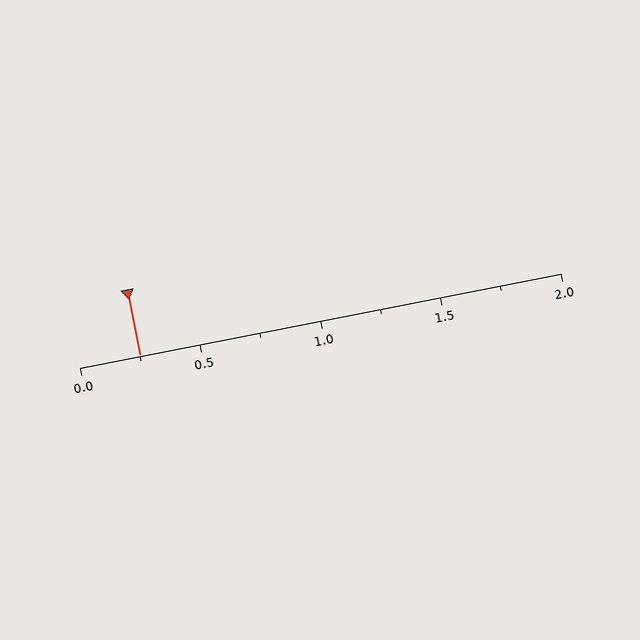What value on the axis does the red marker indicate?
The marker indicates approximately 0.25.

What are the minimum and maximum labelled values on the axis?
The axis runs from 0.0 to 2.0.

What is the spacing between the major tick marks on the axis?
The major ticks are spaced 0.5 apart.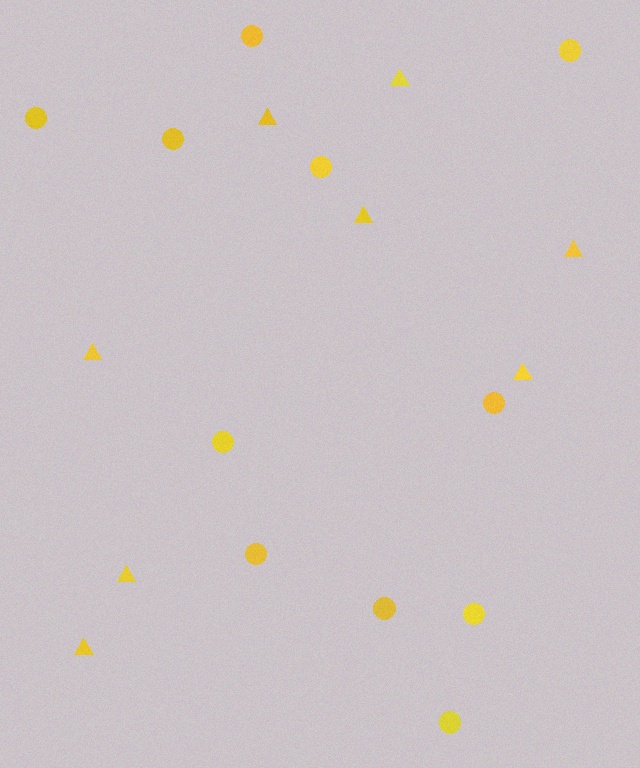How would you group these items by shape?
There are 2 groups: one group of circles (11) and one group of triangles (8).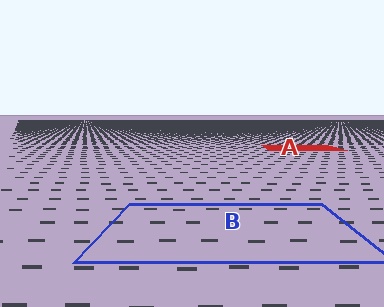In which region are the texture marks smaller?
The texture marks are smaller in region A, because it is farther away.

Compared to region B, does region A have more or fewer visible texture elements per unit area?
Region A has more texture elements per unit area — they are packed more densely because it is farther away.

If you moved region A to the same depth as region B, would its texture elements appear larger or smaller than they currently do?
They would appear larger. At a closer depth, the same texture elements are projected at a bigger on-screen size.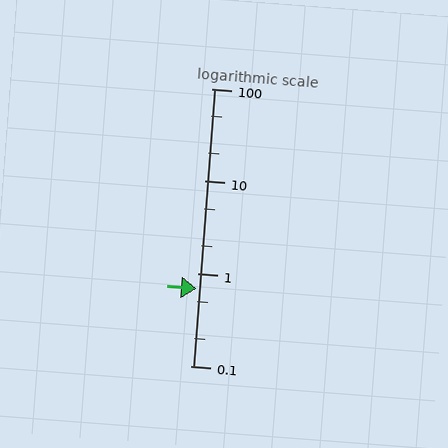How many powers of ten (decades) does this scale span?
The scale spans 3 decades, from 0.1 to 100.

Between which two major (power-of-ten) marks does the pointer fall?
The pointer is between 0.1 and 1.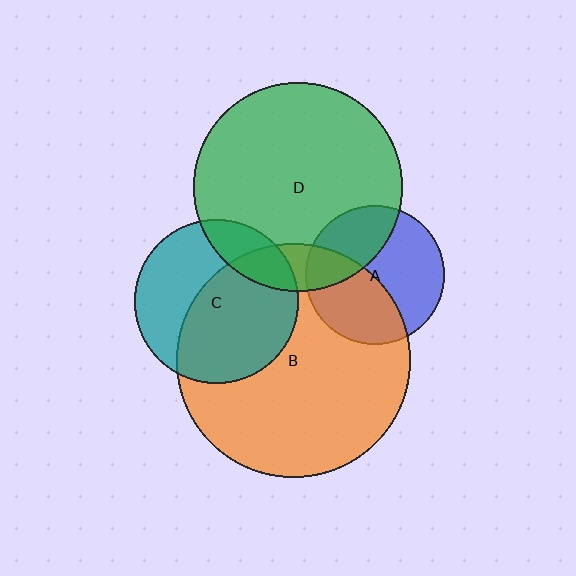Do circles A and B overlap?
Yes.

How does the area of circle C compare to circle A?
Approximately 1.4 times.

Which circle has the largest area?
Circle B (orange).